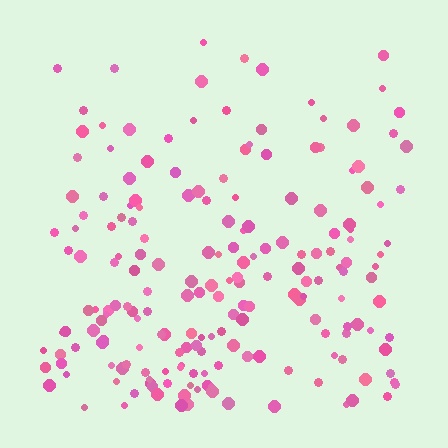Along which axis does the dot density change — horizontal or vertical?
Vertical.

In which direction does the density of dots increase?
From top to bottom, with the bottom side densest.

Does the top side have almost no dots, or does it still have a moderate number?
Still a moderate number, just noticeably fewer than the bottom.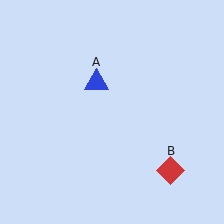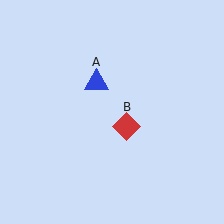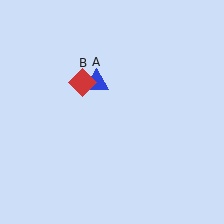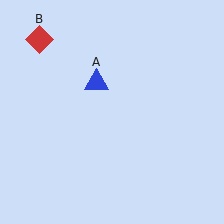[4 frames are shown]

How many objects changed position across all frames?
1 object changed position: red diamond (object B).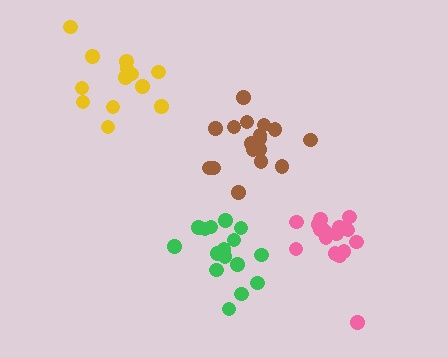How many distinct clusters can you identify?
There are 4 distinct clusters.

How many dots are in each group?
Group 1: 16 dots, Group 2: 13 dots, Group 3: 17 dots, Group 4: 17 dots (63 total).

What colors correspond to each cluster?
The clusters are colored: green, yellow, pink, brown.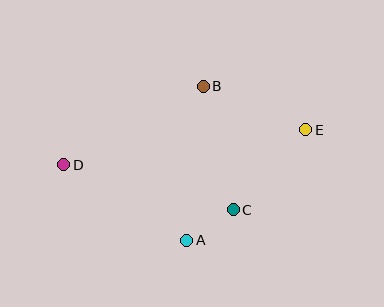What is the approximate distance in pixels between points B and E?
The distance between B and E is approximately 111 pixels.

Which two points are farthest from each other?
Points D and E are farthest from each other.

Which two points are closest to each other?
Points A and C are closest to each other.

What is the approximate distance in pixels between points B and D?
The distance between B and D is approximately 160 pixels.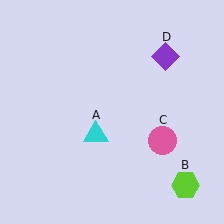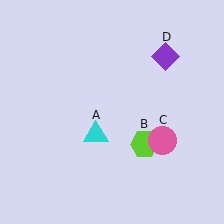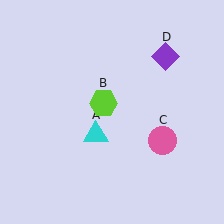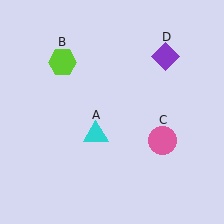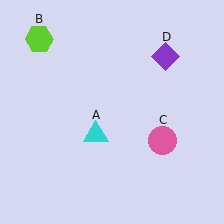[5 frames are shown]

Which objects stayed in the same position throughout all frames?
Cyan triangle (object A) and pink circle (object C) and purple diamond (object D) remained stationary.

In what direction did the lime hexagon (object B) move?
The lime hexagon (object B) moved up and to the left.